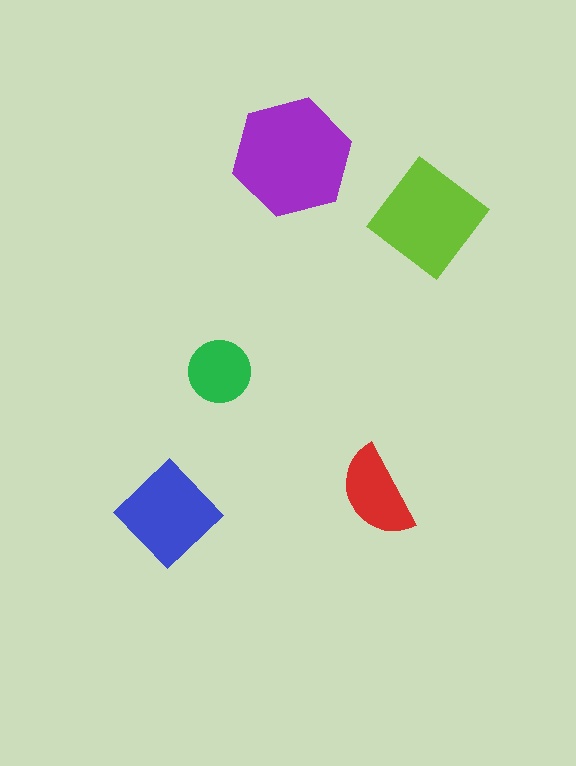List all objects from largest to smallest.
The purple hexagon, the lime diamond, the blue diamond, the red semicircle, the green circle.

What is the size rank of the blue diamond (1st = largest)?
3rd.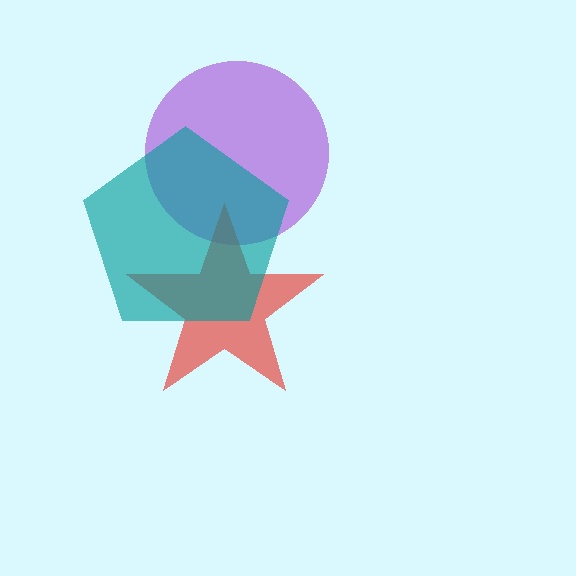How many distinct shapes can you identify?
There are 3 distinct shapes: a purple circle, a red star, a teal pentagon.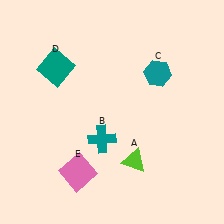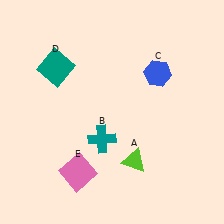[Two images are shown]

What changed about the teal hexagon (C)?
In Image 1, C is teal. In Image 2, it changed to blue.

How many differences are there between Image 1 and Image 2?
There is 1 difference between the two images.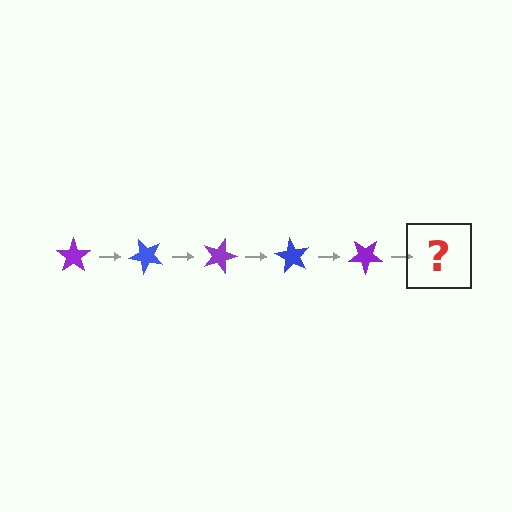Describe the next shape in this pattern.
It should be a blue star, rotated 225 degrees from the start.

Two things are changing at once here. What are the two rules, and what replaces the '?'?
The two rules are that it rotates 45 degrees each step and the color cycles through purple and blue. The '?' should be a blue star, rotated 225 degrees from the start.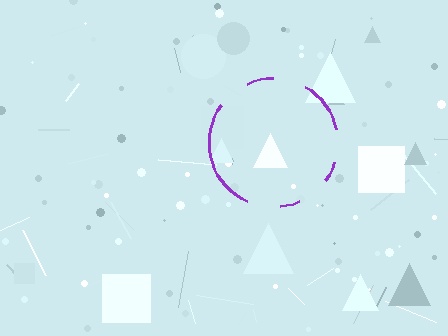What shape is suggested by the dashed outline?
The dashed outline suggests a circle.